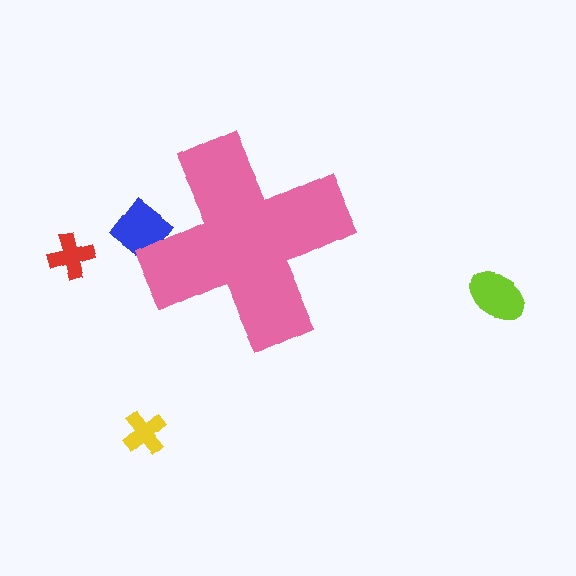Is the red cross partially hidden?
No, the red cross is fully visible.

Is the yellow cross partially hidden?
No, the yellow cross is fully visible.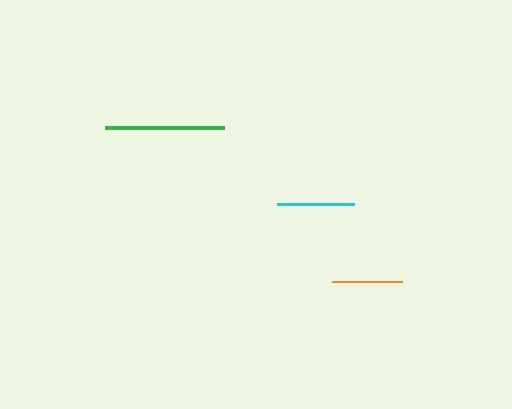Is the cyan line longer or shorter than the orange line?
The cyan line is longer than the orange line.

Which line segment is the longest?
The green line is the longest at approximately 119 pixels.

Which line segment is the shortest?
The orange line is the shortest at approximately 69 pixels.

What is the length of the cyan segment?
The cyan segment is approximately 77 pixels long.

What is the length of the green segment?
The green segment is approximately 119 pixels long.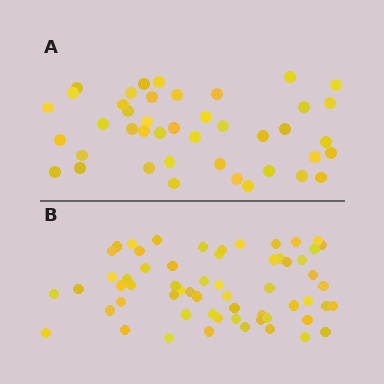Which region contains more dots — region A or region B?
Region B (the bottom region) has more dots.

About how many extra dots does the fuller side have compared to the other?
Region B has approximately 20 more dots than region A.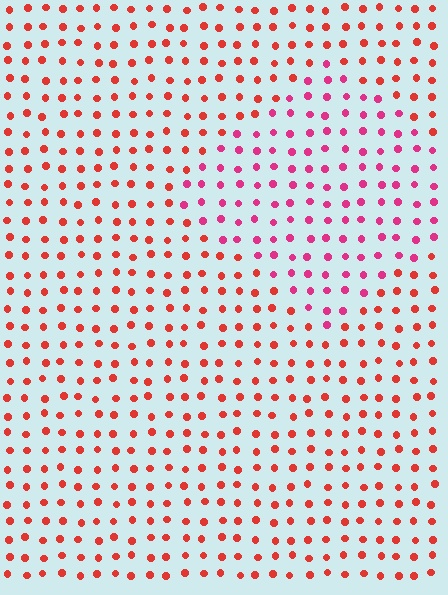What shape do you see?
I see a diamond.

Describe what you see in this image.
The image is filled with small red elements in a uniform arrangement. A diamond-shaped region is visible where the elements are tinted to a slightly different hue, forming a subtle color boundary.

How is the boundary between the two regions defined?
The boundary is defined purely by a slight shift in hue (about 32 degrees). Spacing, size, and orientation are identical on both sides.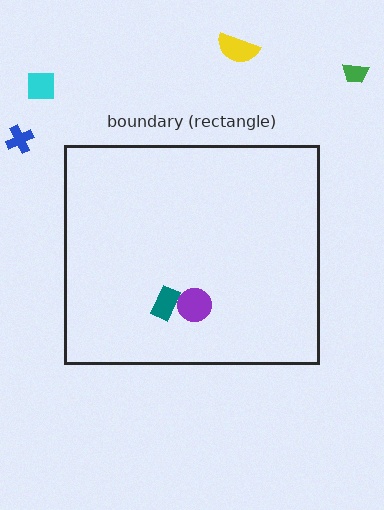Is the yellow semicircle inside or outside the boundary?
Outside.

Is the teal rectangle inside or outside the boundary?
Inside.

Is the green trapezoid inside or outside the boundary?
Outside.